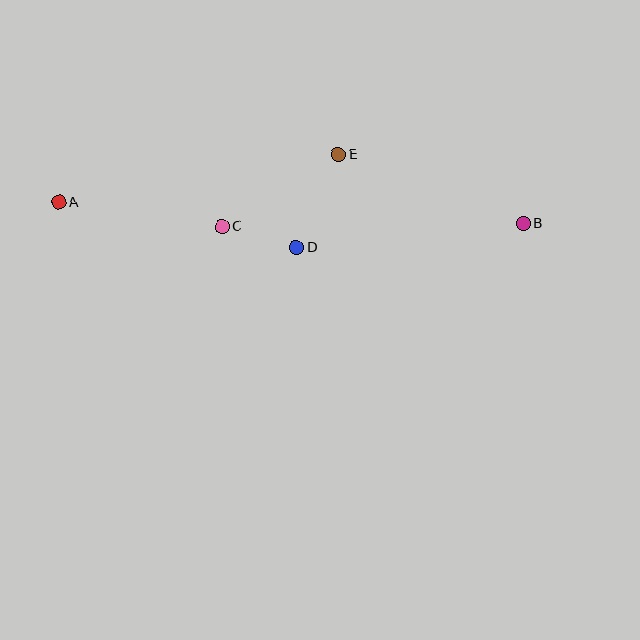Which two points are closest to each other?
Points C and D are closest to each other.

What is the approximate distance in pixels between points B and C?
The distance between B and C is approximately 301 pixels.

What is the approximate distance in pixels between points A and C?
The distance between A and C is approximately 165 pixels.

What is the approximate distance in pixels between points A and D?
The distance between A and D is approximately 242 pixels.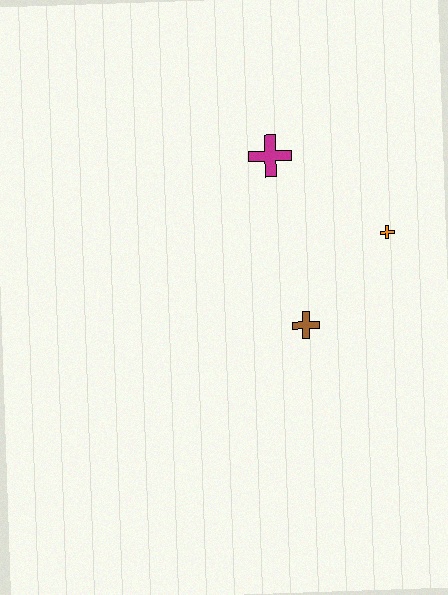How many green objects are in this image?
There are no green objects.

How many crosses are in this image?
There are 3 crosses.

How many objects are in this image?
There are 3 objects.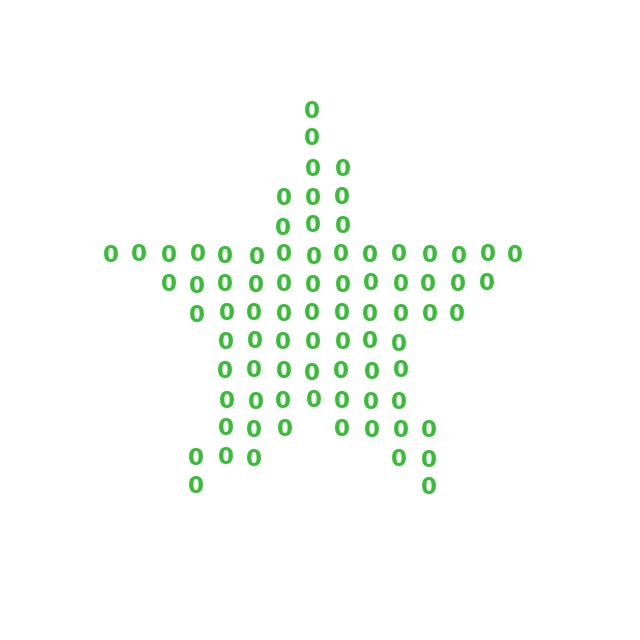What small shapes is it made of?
It is made of small digit 0's.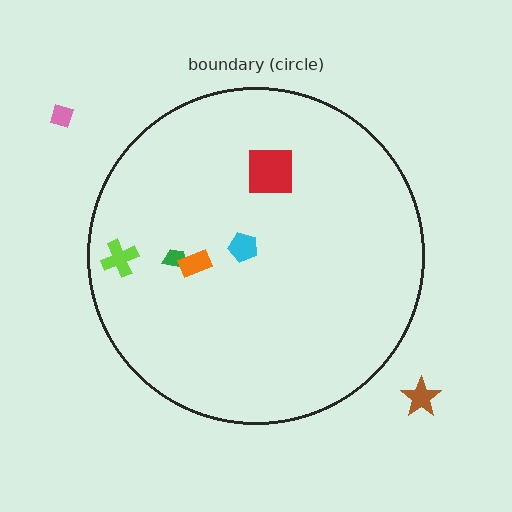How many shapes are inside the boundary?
5 inside, 2 outside.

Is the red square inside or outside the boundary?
Inside.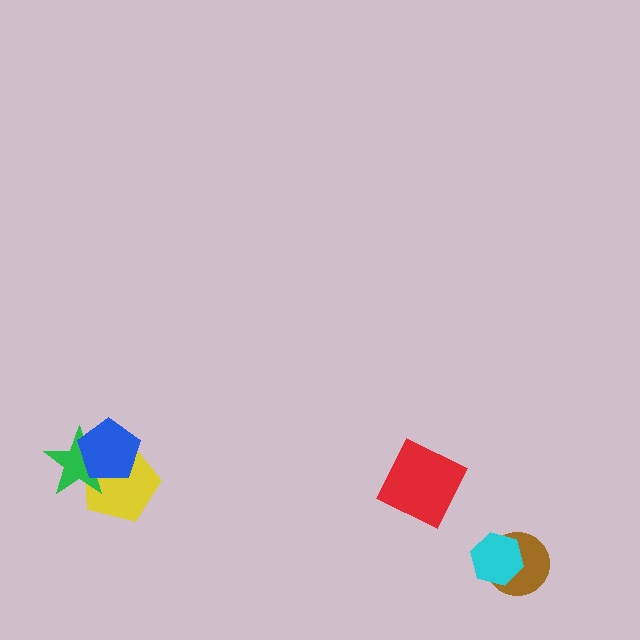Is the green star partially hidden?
Yes, it is partially covered by another shape.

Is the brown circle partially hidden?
Yes, it is partially covered by another shape.